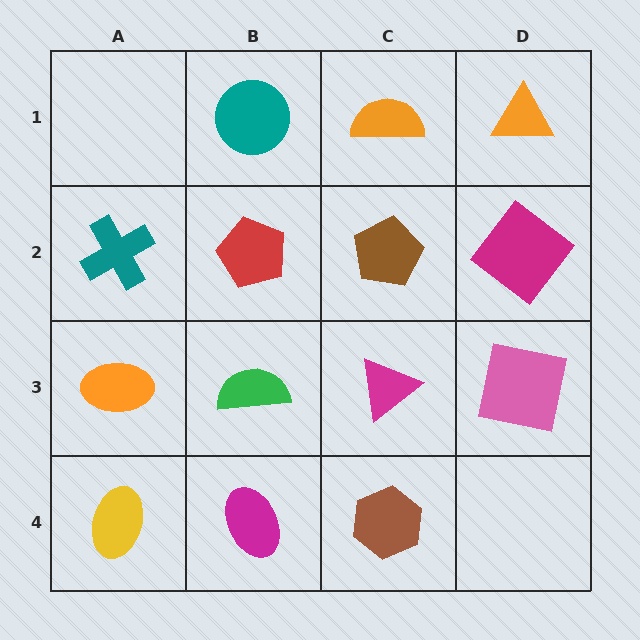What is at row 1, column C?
An orange semicircle.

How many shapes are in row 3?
4 shapes.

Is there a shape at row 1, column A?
No, that cell is empty.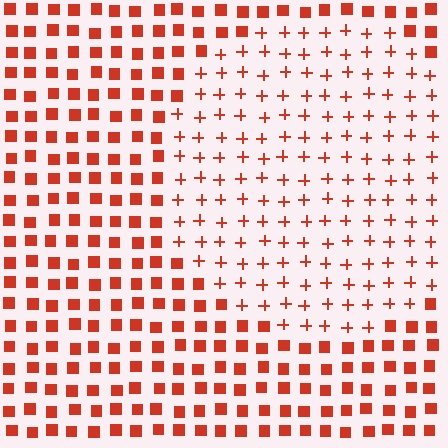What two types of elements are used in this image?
The image uses plus signs inside the circle region and squares outside it.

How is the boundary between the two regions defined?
The boundary is defined by a change in element shape: plus signs inside vs. squares outside. All elements share the same color and spacing.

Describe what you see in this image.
The image is filled with small red elements arranged in a uniform grid. A circle-shaped region contains plus signs, while the surrounding area contains squares. The boundary is defined purely by the change in element shape.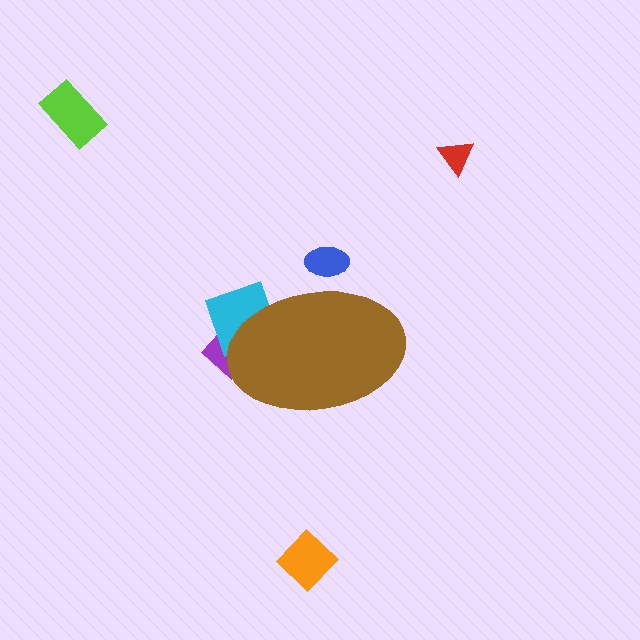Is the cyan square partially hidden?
Yes, the cyan square is partially hidden behind the brown ellipse.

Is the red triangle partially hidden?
No, the red triangle is fully visible.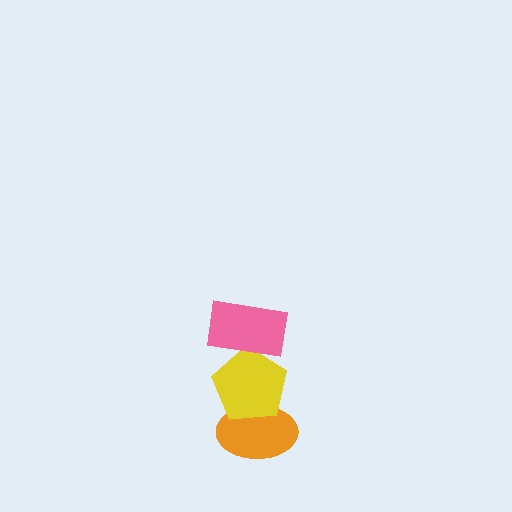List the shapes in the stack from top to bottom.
From top to bottom: the pink rectangle, the yellow pentagon, the orange ellipse.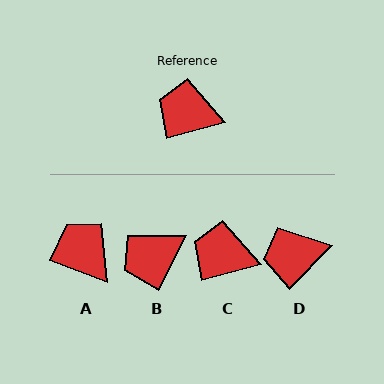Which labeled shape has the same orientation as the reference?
C.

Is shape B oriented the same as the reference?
No, it is off by about 48 degrees.